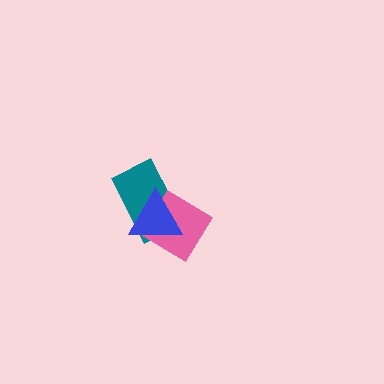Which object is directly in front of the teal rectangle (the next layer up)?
The pink diamond is directly in front of the teal rectangle.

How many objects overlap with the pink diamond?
2 objects overlap with the pink diamond.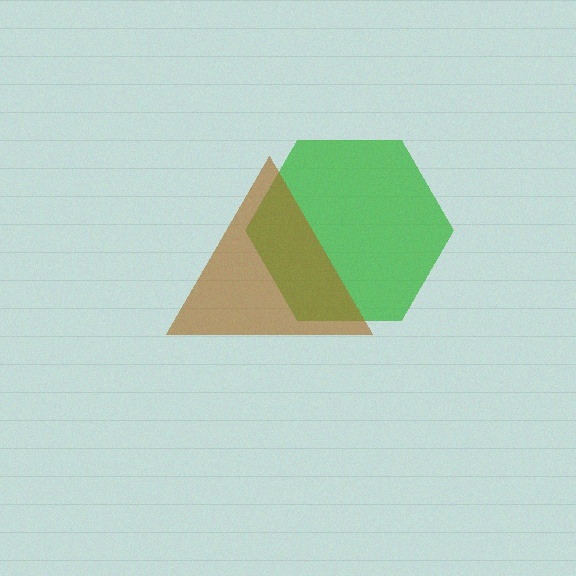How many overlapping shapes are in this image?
There are 2 overlapping shapes in the image.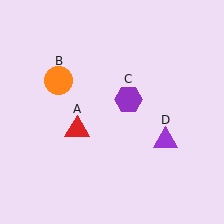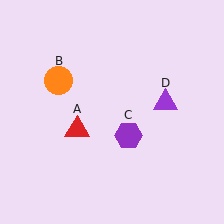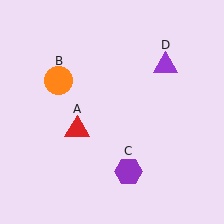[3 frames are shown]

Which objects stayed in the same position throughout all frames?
Red triangle (object A) and orange circle (object B) remained stationary.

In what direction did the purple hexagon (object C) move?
The purple hexagon (object C) moved down.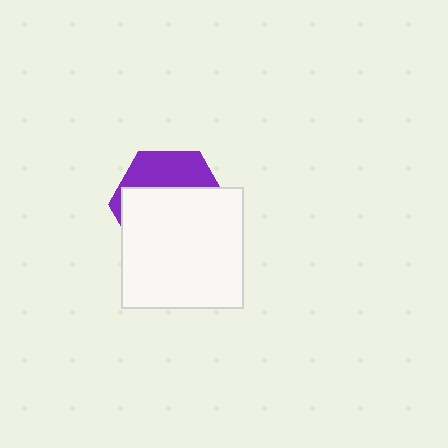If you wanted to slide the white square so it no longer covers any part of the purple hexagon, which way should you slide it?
Slide it down — that is the most direct way to separate the two shapes.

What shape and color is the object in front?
The object in front is a white square.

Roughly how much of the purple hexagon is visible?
A small part of it is visible (roughly 34%).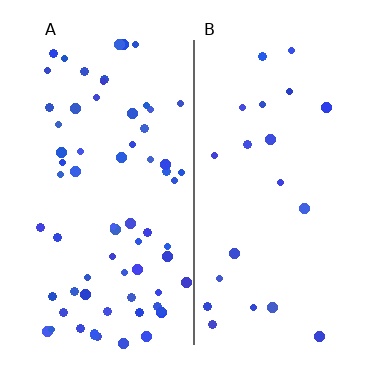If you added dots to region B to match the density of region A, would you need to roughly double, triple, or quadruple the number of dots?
Approximately triple.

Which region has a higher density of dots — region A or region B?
A (the left).